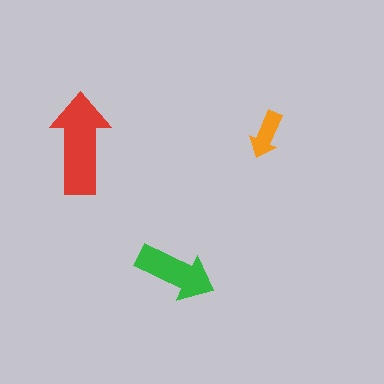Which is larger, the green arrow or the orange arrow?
The green one.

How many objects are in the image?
There are 3 objects in the image.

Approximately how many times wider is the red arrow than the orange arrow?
About 2 times wider.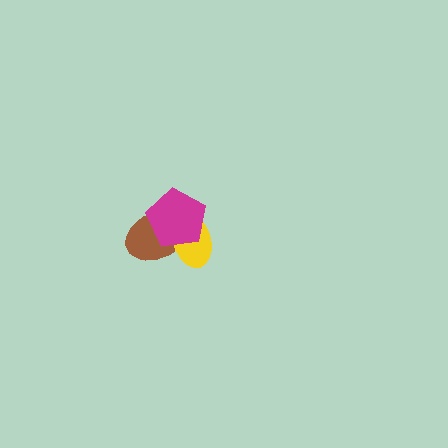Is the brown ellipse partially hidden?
Yes, it is partially covered by another shape.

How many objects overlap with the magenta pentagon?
2 objects overlap with the magenta pentagon.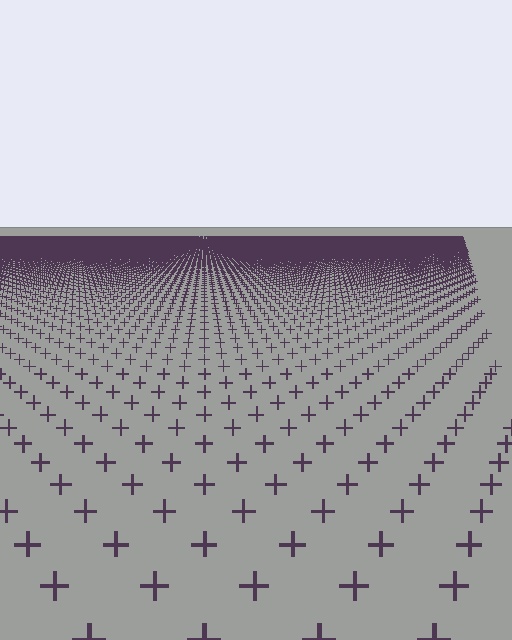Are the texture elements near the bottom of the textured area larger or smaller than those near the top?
Larger. Near the bottom, elements are closer to the viewer and appear at a bigger on-screen size.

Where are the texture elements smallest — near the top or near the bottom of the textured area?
Near the top.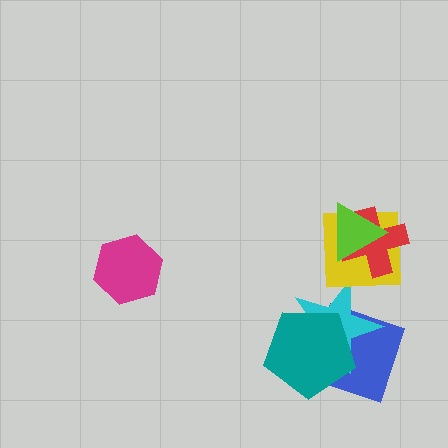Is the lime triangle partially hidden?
No, no other shape covers it.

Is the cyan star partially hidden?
Yes, it is partially covered by another shape.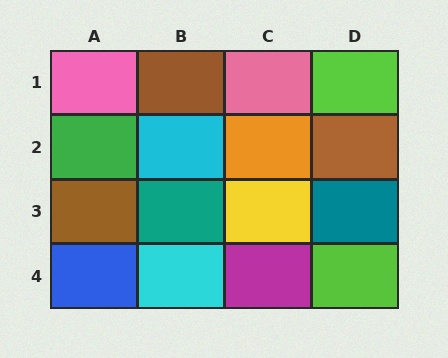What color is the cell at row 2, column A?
Green.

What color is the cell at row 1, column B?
Brown.